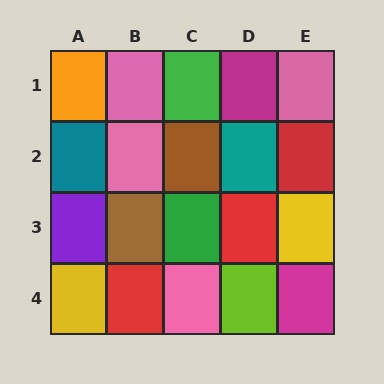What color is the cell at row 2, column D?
Teal.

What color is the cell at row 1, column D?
Magenta.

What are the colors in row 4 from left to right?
Yellow, red, pink, lime, magenta.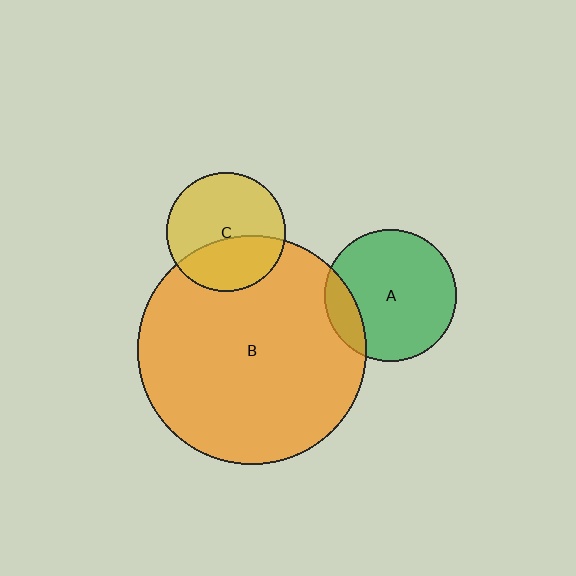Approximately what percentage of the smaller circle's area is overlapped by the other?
Approximately 15%.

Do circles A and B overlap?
Yes.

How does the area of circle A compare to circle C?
Approximately 1.2 times.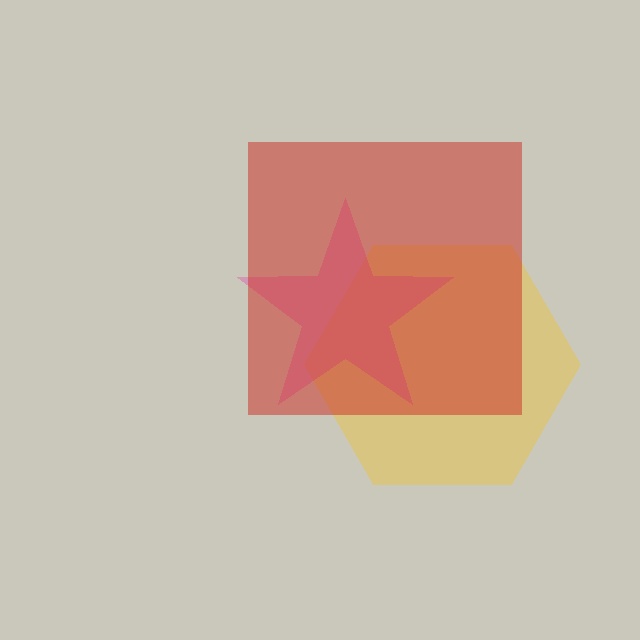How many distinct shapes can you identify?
There are 3 distinct shapes: a yellow hexagon, a pink star, a red square.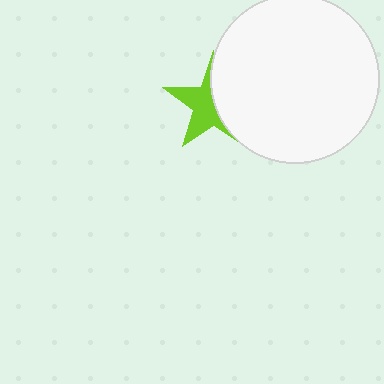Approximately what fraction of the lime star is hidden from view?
Roughly 48% of the lime star is hidden behind the white circle.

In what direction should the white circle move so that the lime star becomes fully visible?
The white circle should move right. That is the shortest direction to clear the overlap and leave the lime star fully visible.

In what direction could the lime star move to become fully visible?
The lime star could move left. That would shift it out from behind the white circle entirely.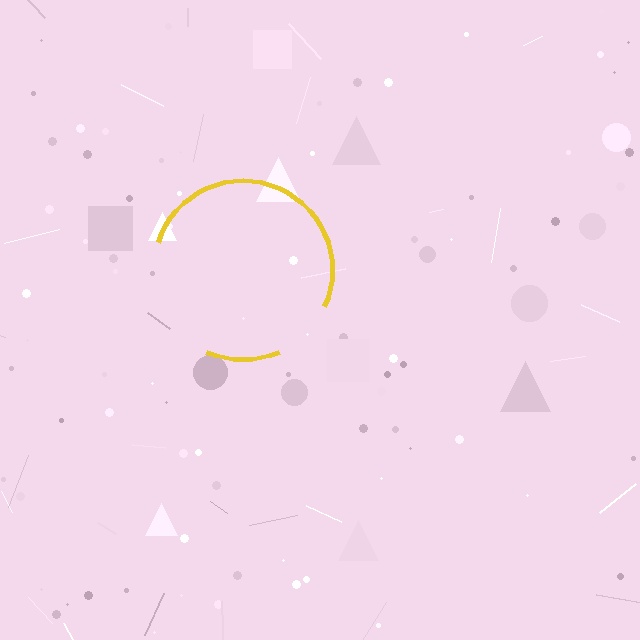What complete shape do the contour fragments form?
The contour fragments form a circle.